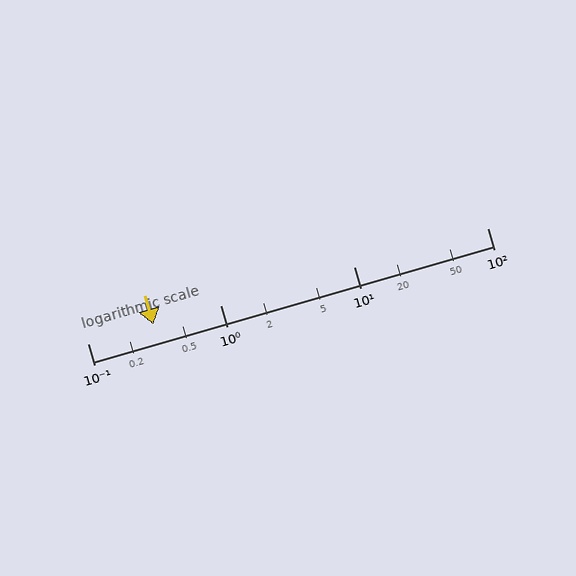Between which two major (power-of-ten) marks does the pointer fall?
The pointer is between 0.1 and 1.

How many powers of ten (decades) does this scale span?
The scale spans 3 decades, from 0.1 to 100.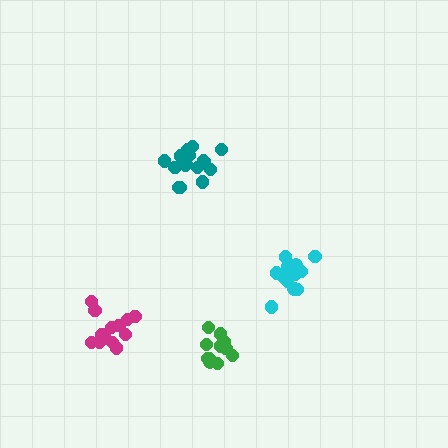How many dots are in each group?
Group 1: 17 dots, Group 2: 12 dots, Group 3: 13 dots, Group 4: 14 dots (56 total).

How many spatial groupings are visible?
There are 4 spatial groupings.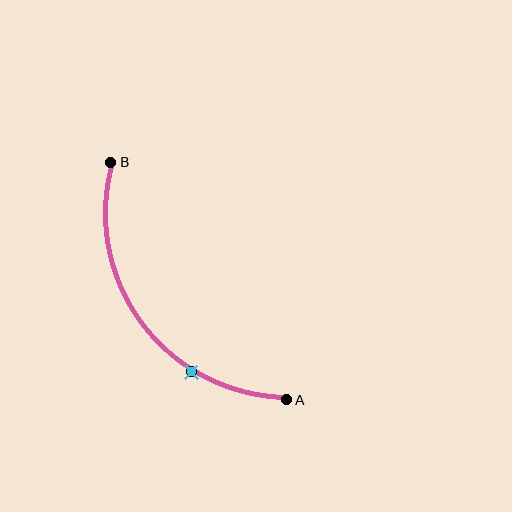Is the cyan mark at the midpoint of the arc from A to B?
No. The cyan mark lies on the arc but is closer to endpoint A. The arc midpoint would be at the point on the curve equidistant along the arc from both A and B.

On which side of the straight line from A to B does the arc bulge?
The arc bulges below and to the left of the straight line connecting A and B.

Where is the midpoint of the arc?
The arc midpoint is the point on the curve farthest from the straight line joining A and B. It sits below and to the left of that line.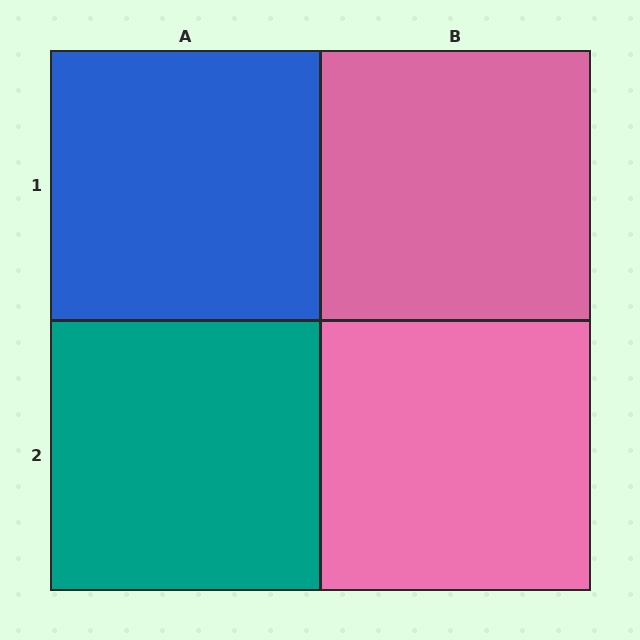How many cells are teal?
1 cell is teal.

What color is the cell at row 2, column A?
Teal.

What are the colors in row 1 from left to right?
Blue, pink.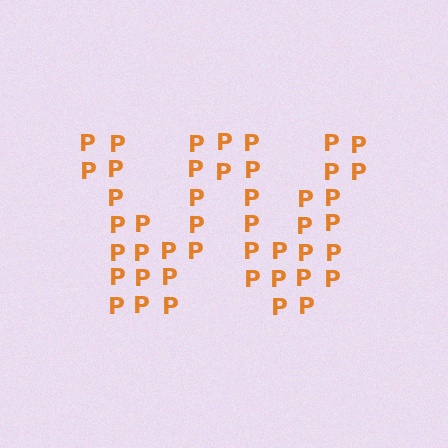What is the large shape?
The large shape is the letter W.